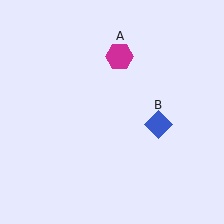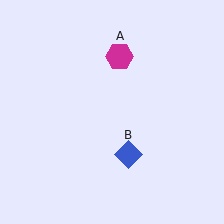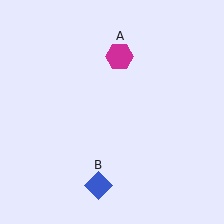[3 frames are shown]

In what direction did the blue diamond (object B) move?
The blue diamond (object B) moved down and to the left.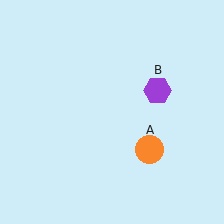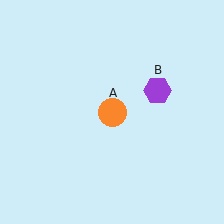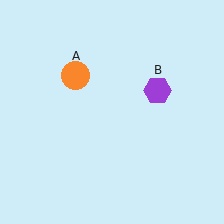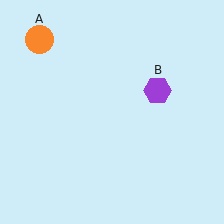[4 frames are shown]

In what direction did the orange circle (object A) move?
The orange circle (object A) moved up and to the left.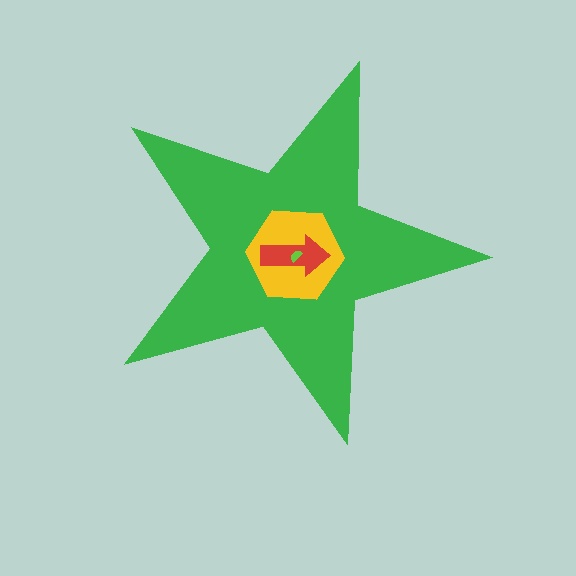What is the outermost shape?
The green star.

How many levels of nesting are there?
4.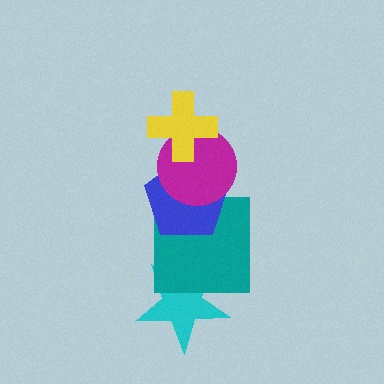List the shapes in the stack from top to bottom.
From top to bottom: the yellow cross, the magenta circle, the blue pentagon, the teal square, the cyan star.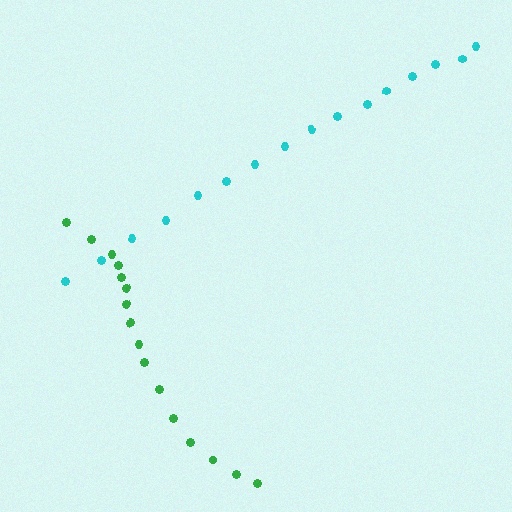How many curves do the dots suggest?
There are 2 distinct paths.